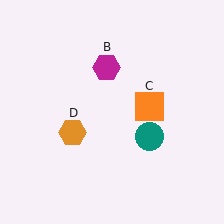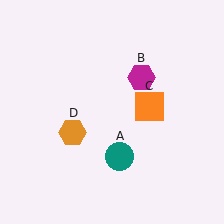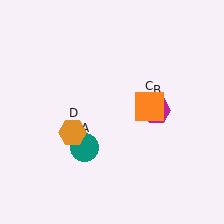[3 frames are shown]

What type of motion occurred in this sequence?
The teal circle (object A), magenta hexagon (object B) rotated clockwise around the center of the scene.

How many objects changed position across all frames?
2 objects changed position: teal circle (object A), magenta hexagon (object B).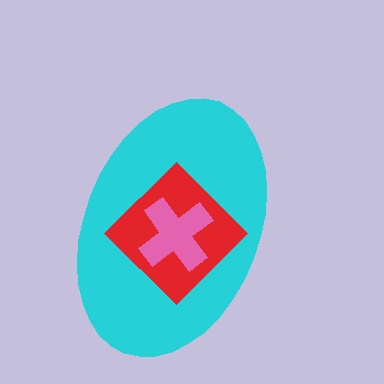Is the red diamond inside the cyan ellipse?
Yes.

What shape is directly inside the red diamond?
The pink cross.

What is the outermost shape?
The cyan ellipse.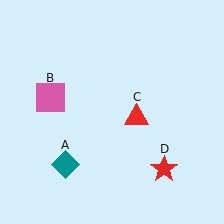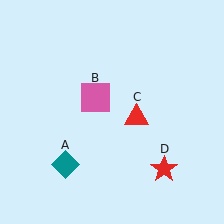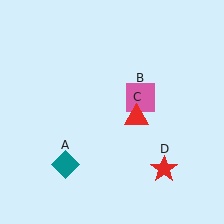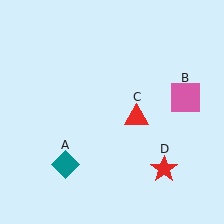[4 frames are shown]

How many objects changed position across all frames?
1 object changed position: pink square (object B).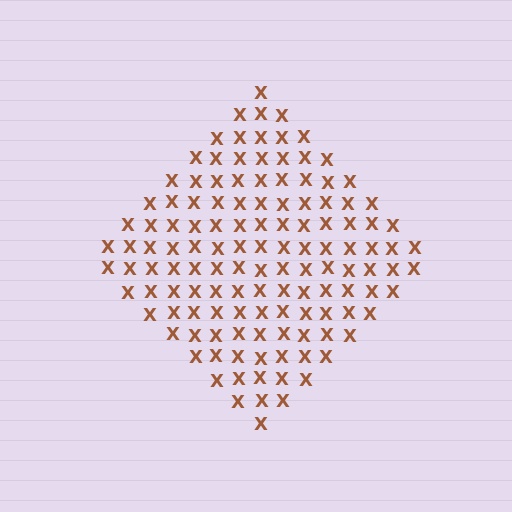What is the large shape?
The large shape is a diamond.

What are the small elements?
The small elements are letter X's.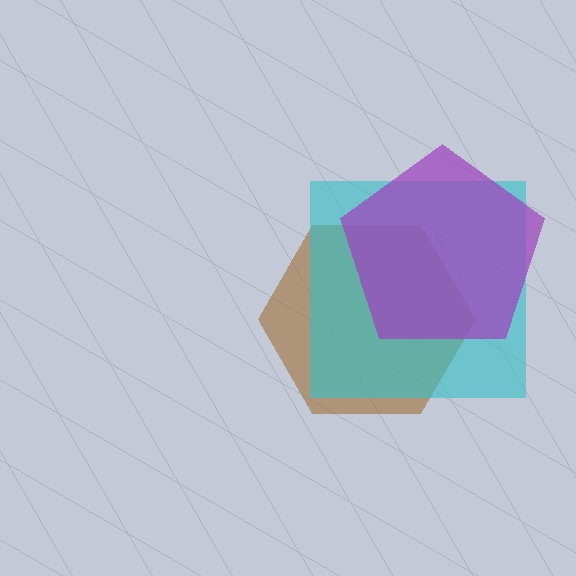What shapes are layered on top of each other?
The layered shapes are: a brown hexagon, a cyan square, a purple pentagon.